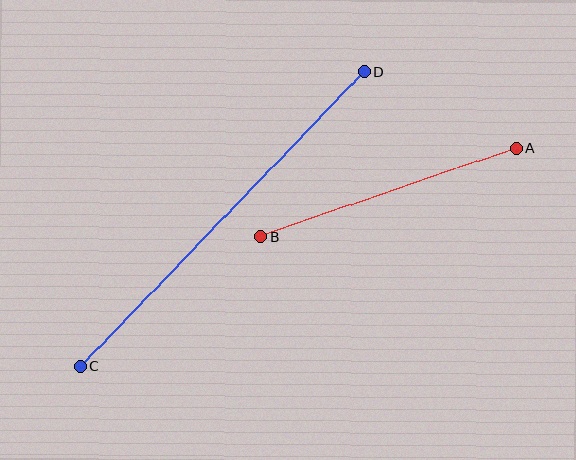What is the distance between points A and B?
The distance is approximately 270 pixels.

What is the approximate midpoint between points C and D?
The midpoint is at approximately (222, 219) pixels.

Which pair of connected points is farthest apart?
Points C and D are farthest apart.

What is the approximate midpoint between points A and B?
The midpoint is at approximately (388, 192) pixels.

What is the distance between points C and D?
The distance is approximately 410 pixels.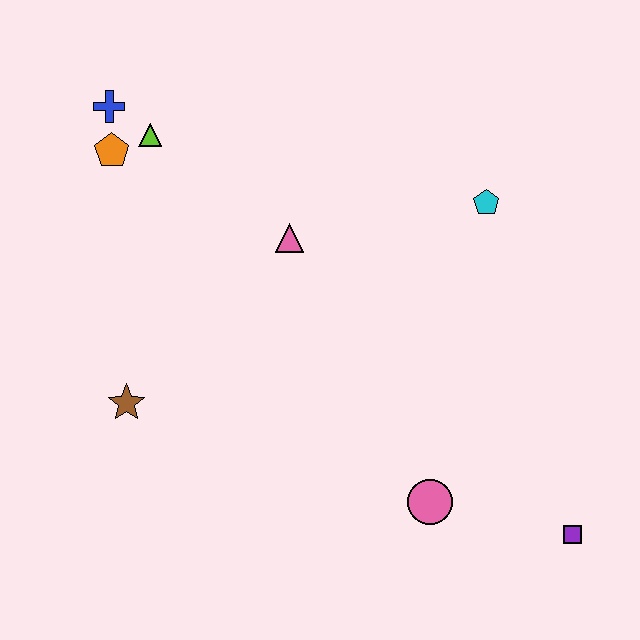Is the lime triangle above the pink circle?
Yes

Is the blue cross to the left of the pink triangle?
Yes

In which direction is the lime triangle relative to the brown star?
The lime triangle is above the brown star.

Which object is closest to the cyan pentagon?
The pink triangle is closest to the cyan pentagon.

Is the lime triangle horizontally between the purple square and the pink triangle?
No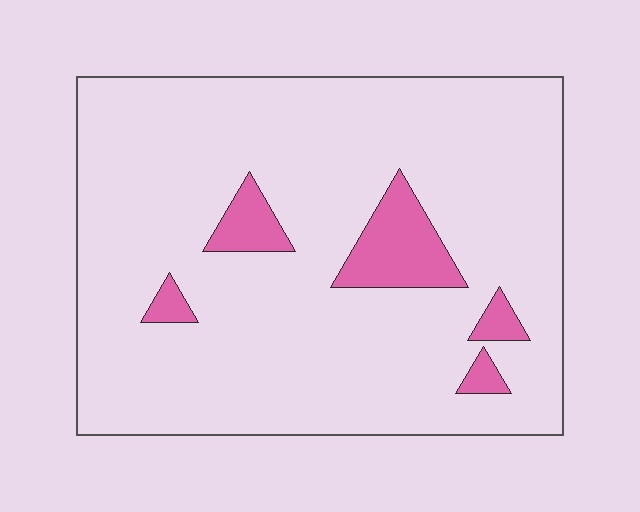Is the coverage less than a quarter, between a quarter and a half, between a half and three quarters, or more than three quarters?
Less than a quarter.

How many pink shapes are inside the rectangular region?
5.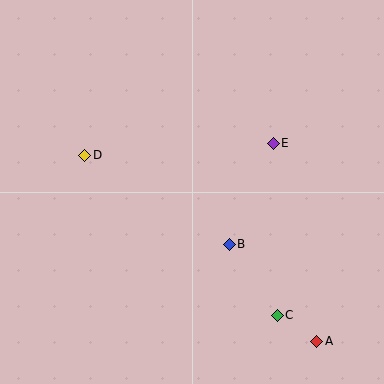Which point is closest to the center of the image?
Point B at (229, 244) is closest to the center.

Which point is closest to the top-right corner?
Point E is closest to the top-right corner.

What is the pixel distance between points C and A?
The distance between C and A is 47 pixels.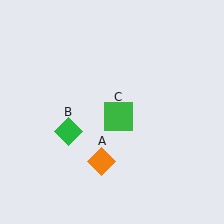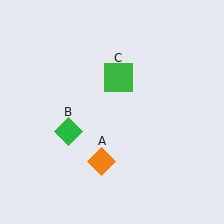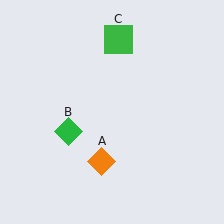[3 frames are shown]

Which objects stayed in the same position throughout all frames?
Orange diamond (object A) and green diamond (object B) remained stationary.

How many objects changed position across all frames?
1 object changed position: green square (object C).